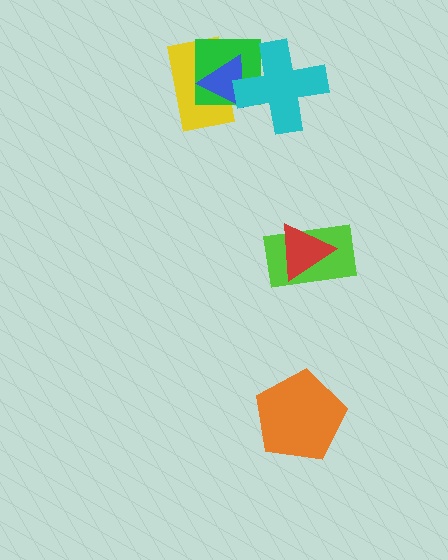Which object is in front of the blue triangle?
The cyan cross is in front of the blue triangle.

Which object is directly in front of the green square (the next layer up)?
The blue triangle is directly in front of the green square.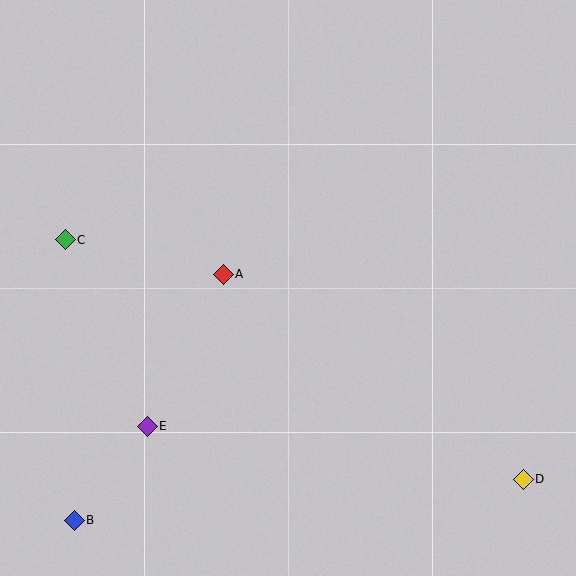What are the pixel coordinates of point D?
Point D is at (523, 479).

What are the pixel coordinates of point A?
Point A is at (223, 274).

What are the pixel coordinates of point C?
Point C is at (65, 240).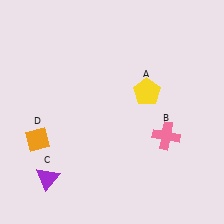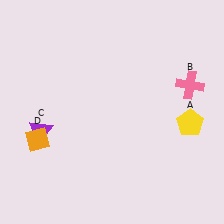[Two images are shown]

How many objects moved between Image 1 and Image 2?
3 objects moved between the two images.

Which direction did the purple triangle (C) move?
The purple triangle (C) moved up.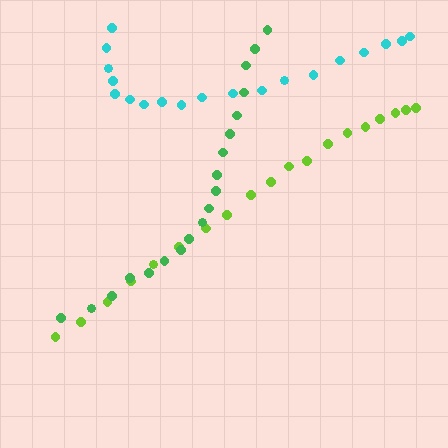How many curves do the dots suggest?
There are 3 distinct paths.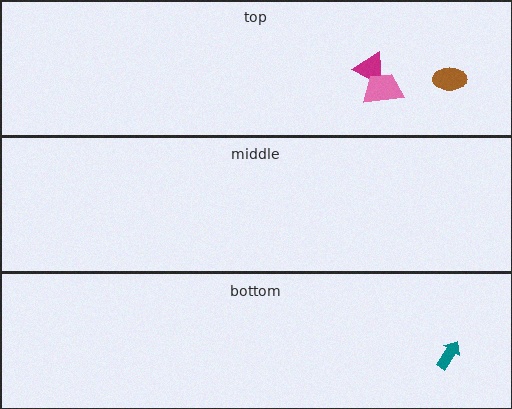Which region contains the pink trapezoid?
The top region.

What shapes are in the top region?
The magenta triangle, the pink trapezoid, the brown ellipse.